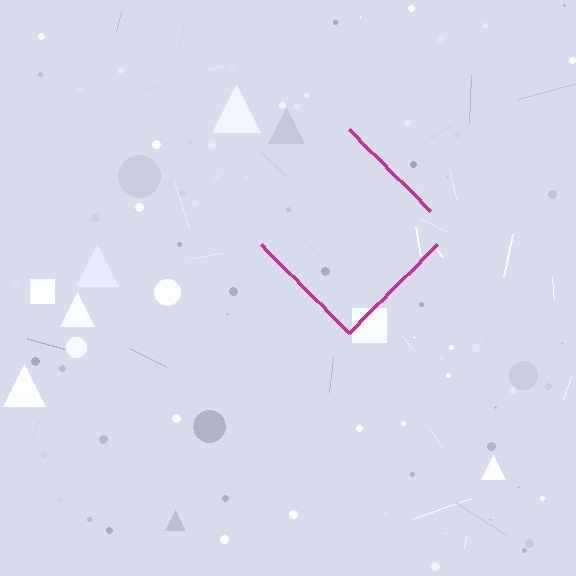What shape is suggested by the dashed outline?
The dashed outline suggests a diamond.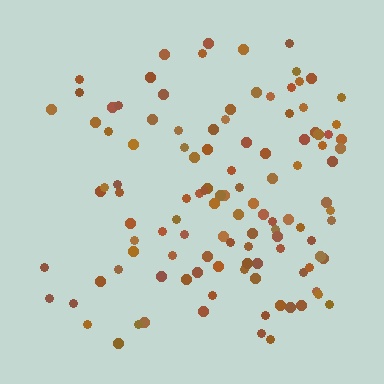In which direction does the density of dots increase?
From left to right, with the right side densest.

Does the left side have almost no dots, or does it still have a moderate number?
Still a moderate number, just noticeably fewer than the right.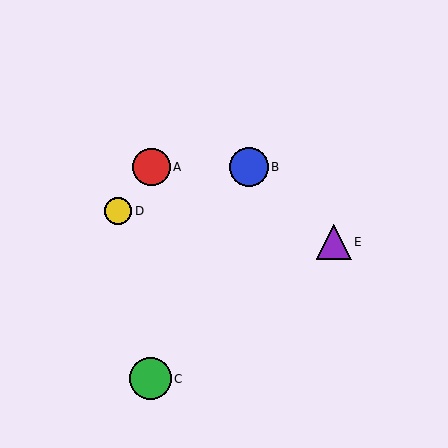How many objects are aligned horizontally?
2 objects (A, B) are aligned horizontally.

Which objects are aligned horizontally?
Objects A, B are aligned horizontally.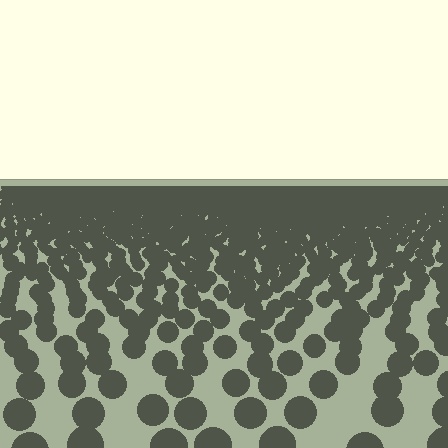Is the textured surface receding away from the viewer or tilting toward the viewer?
The surface is receding away from the viewer. Texture elements get smaller and denser toward the top.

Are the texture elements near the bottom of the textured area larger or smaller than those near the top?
Larger. Near the bottom, elements are closer to the viewer and appear at a bigger on-screen size.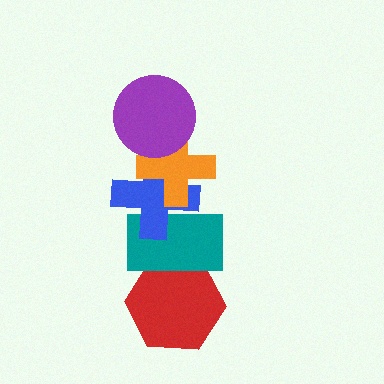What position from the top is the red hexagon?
The red hexagon is 5th from the top.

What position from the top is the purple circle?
The purple circle is 1st from the top.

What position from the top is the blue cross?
The blue cross is 3rd from the top.